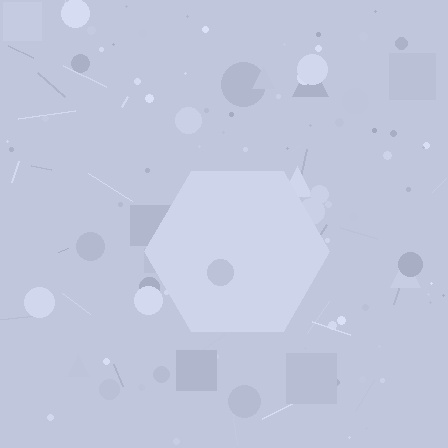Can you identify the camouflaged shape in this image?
The camouflaged shape is a hexagon.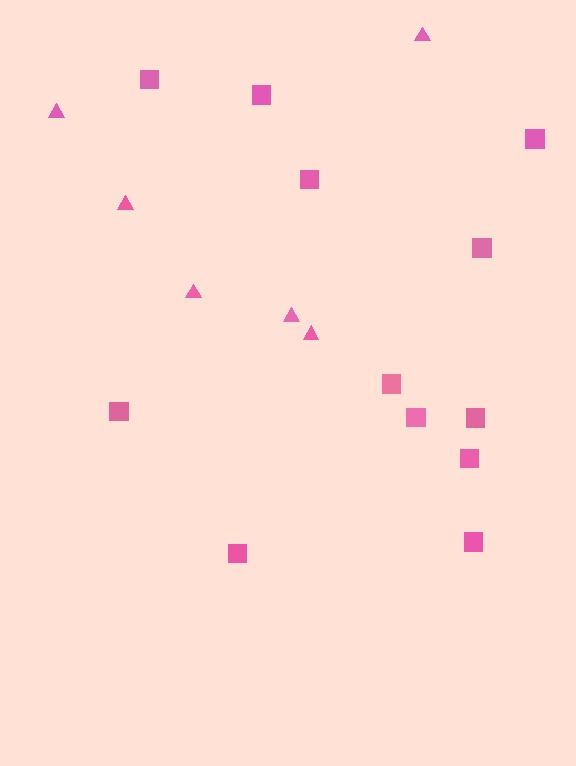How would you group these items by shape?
There are 2 groups: one group of triangles (6) and one group of squares (12).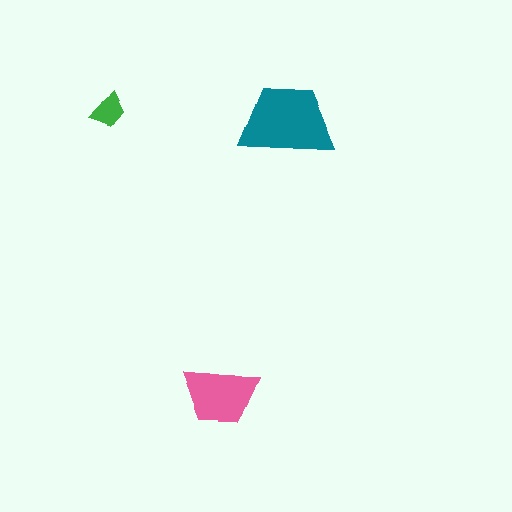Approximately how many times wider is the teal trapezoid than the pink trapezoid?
About 1.5 times wider.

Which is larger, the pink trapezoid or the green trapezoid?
The pink one.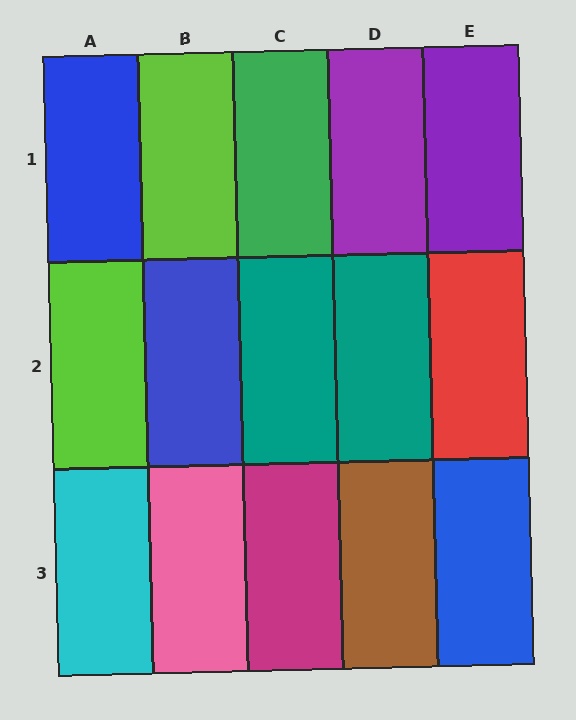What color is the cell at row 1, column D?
Purple.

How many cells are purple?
2 cells are purple.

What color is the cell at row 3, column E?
Blue.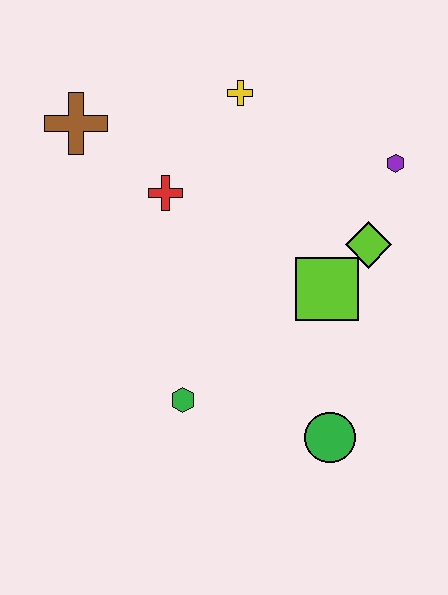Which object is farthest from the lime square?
The brown cross is farthest from the lime square.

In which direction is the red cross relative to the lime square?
The red cross is to the left of the lime square.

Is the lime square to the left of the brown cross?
No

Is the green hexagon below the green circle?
No